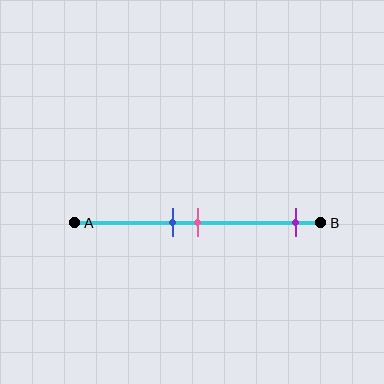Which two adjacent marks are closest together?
The blue and pink marks are the closest adjacent pair.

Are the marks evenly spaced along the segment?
No, the marks are not evenly spaced.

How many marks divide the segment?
There are 3 marks dividing the segment.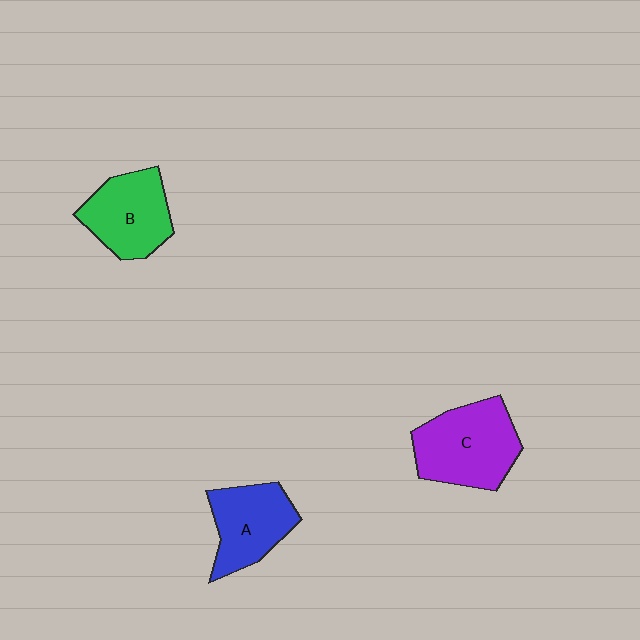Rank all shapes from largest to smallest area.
From largest to smallest: C (purple), B (green), A (blue).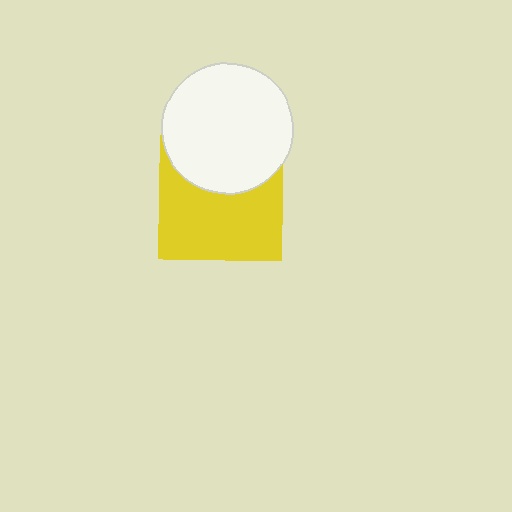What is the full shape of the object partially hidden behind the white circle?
The partially hidden object is a yellow square.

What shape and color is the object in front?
The object in front is a white circle.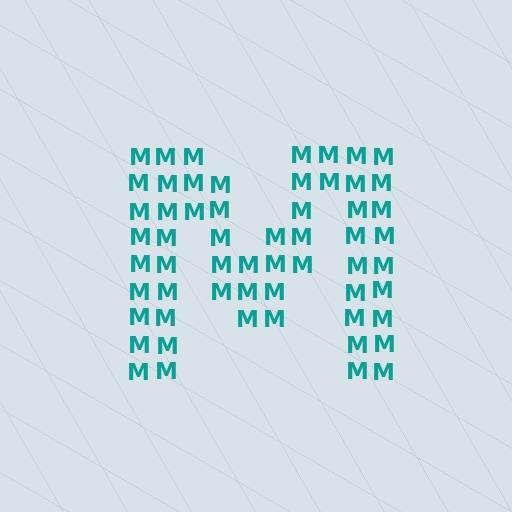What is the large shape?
The large shape is the letter M.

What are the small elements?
The small elements are letter M's.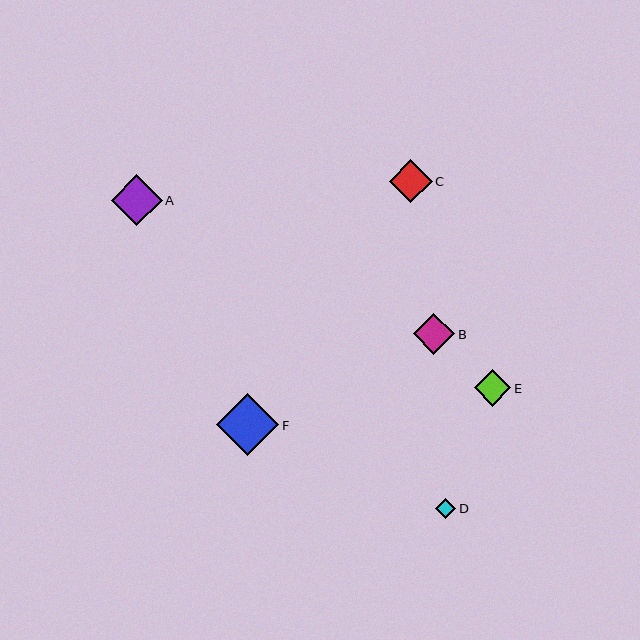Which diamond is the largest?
Diamond F is the largest with a size of approximately 62 pixels.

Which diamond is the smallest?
Diamond D is the smallest with a size of approximately 20 pixels.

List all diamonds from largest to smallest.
From largest to smallest: F, A, C, B, E, D.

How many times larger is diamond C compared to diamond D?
Diamond C is approximately 2.1 times the size of diamond D.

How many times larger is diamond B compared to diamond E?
Diamond B is approximately 1.1 times the size of diamond E.